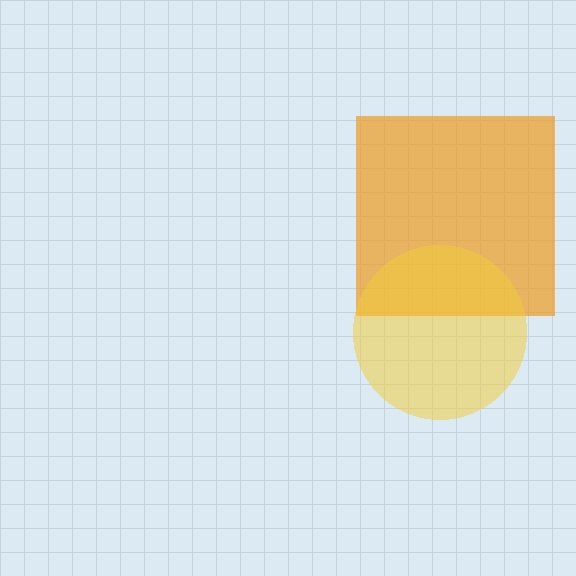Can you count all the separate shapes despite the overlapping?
Yes, there are 2 separate shapes.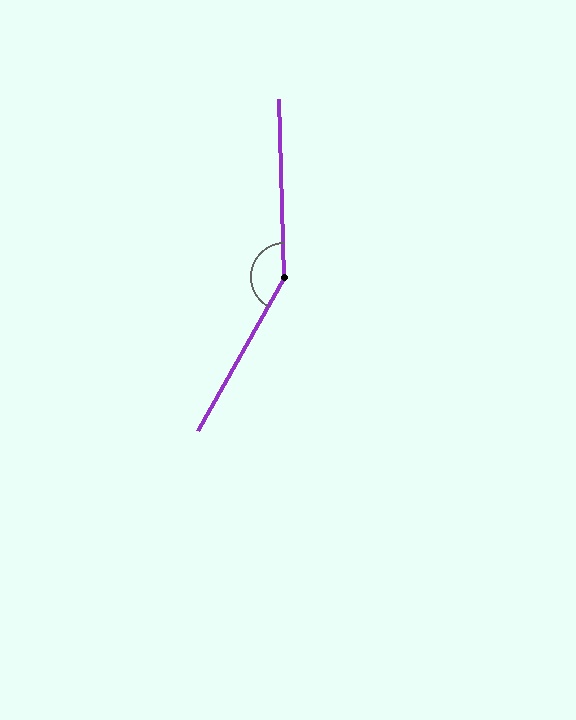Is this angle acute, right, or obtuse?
It is obtuse.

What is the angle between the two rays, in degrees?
Approximately 149 degrees.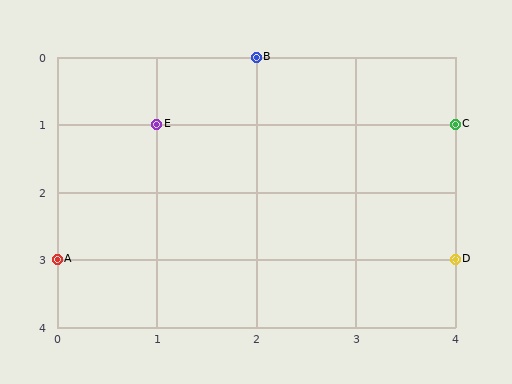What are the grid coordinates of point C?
Point C is at grid coordinates (4, 1).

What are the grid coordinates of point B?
Point B is at grid coordinates (2, 0).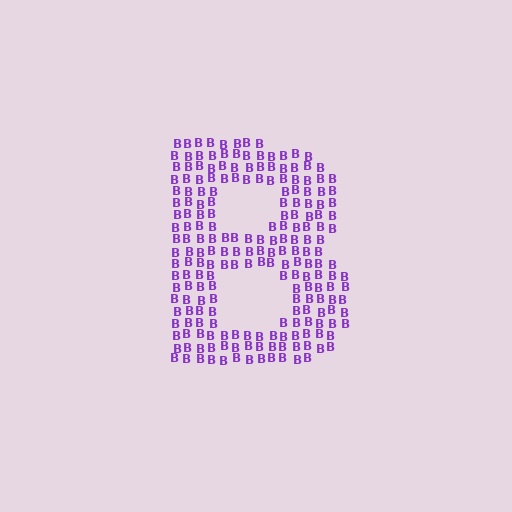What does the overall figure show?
The overall figure shows the letter B.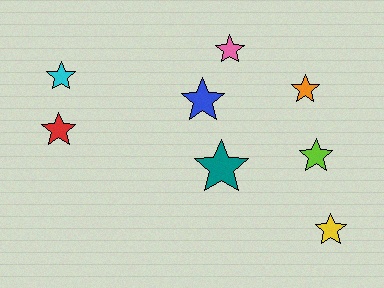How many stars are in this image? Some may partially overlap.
There are 8 stars.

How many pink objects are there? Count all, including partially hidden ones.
There is 1 pink object.